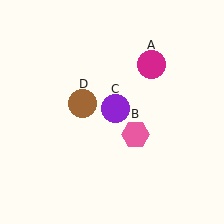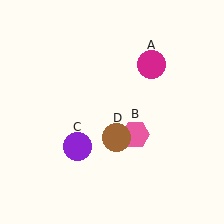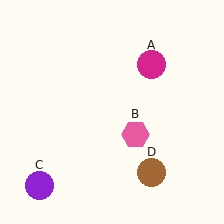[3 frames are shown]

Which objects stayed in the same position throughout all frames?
Magenta circle (object A) and pink hexagon (object B) remained stationary.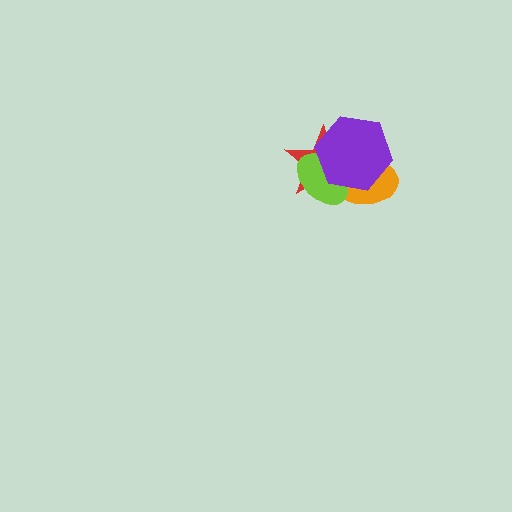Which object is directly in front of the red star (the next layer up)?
The lime ellipse is directly in front of the red star.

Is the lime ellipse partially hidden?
Yes, it is partially covered by another shape.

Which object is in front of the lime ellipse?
The purple hexagon is in front of the lime ellipse.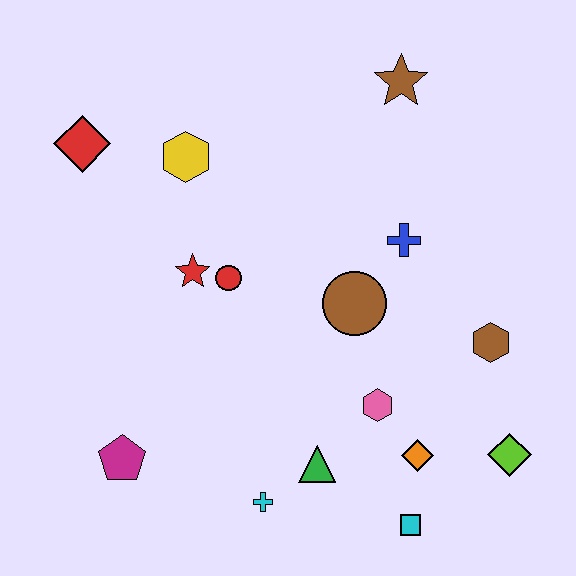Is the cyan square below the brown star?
Yes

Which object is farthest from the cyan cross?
The brown star is farthest from the cyan cross.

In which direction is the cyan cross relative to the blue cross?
The cyan cross is below the blue cross.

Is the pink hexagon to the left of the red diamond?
No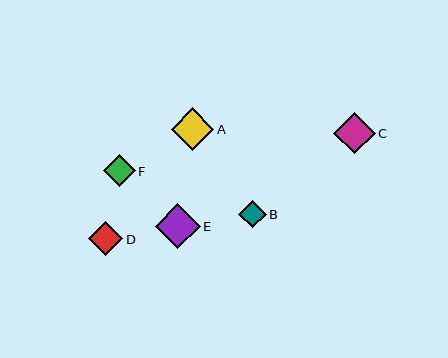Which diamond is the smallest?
Diamond B is the smallest with a size of approximately 27 pixels.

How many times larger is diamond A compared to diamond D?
Diamond A is approximately 1.2 times the size of diamond D.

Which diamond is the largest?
Diamond E is the largest with a size of approximately 45 pixels.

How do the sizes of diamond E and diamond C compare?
Diamond E and diamond C are approximately the same size.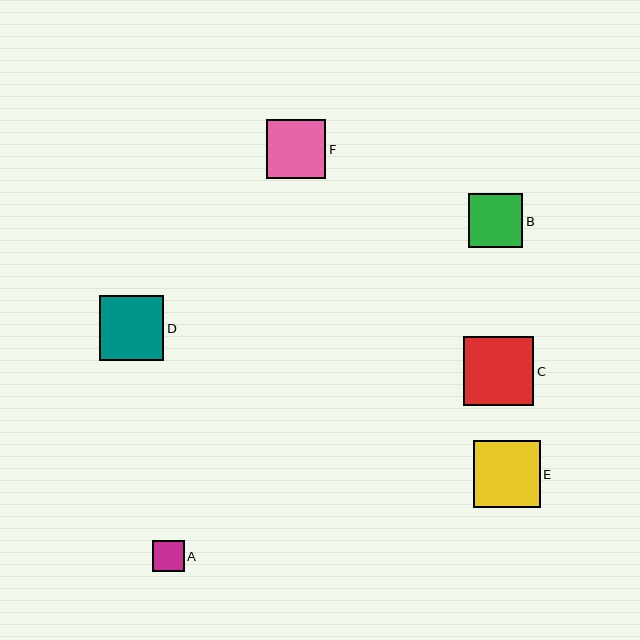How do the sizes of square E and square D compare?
Square E and square D are approximately the same size.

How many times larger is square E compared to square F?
Square E is approximately 1.1 times the size of square F.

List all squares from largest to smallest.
From largest to smallest: C, E, D, F, B, A.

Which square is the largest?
Square C is the largest with a size of approximately 70 pixels.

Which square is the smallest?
Square A is the smallest with a size of approximately 31 pixels.